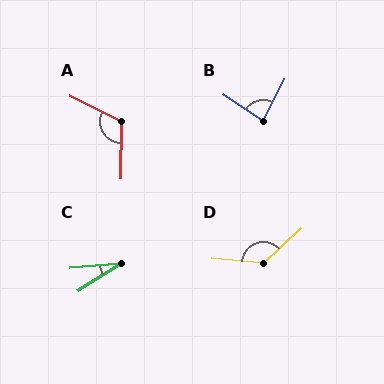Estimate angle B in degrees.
Approximately 83 degrees.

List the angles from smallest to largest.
C (27°), B (83°), A (116°), D (132°).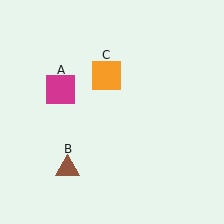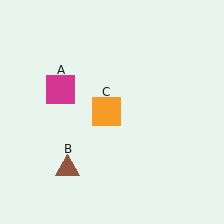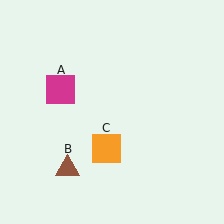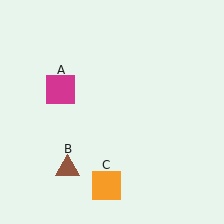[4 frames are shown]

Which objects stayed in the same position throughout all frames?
Magenta square (object A) and brown triangle (object B) remained stationary.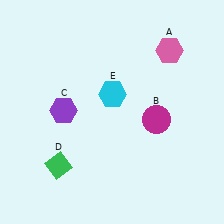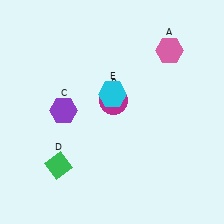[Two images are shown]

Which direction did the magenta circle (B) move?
The magenta circle (B) moved left.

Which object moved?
The magenta circle (B) moved left.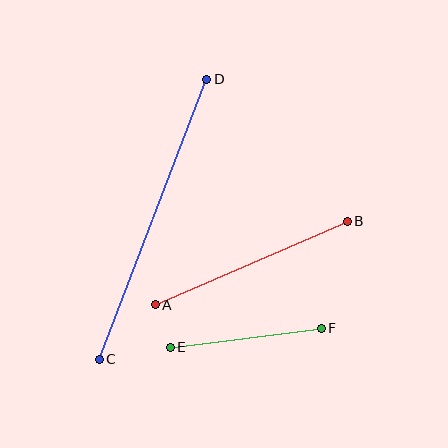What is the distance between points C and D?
The distance is approximately 300 pixels.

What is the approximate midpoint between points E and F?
The midpoint is at approximately (246, 338) pixels.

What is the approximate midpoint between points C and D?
The midpoint is at approximately (153, 219) pixels.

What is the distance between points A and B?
The distance is approximately 209 pixels.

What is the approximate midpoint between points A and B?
The midpoint is at approximately (251, 263) pixels.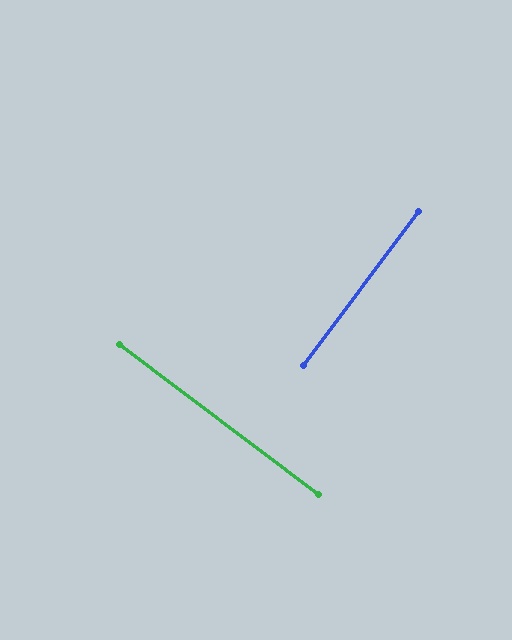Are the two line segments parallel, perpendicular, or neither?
Perpendicular — they meet at approximately 90°.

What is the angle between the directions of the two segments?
Approximately 90 degrees.